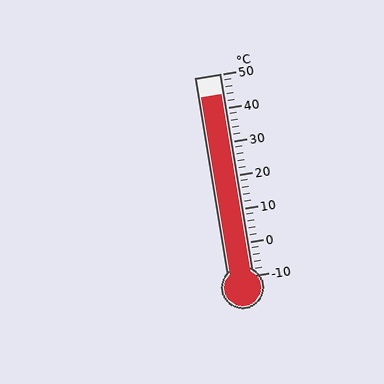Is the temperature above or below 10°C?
The temperature is above 10°C.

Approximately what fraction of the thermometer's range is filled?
The thermometer is filled to approximately 90% of its range.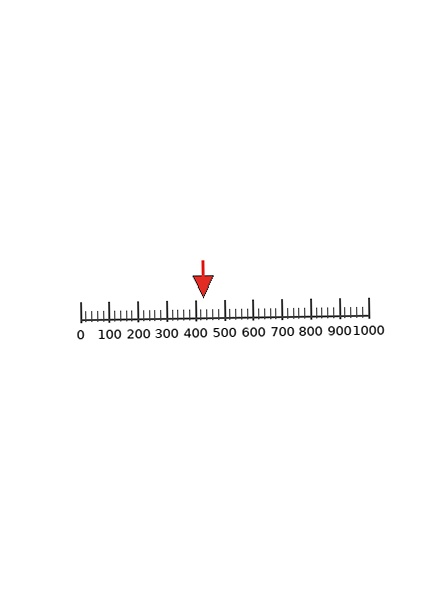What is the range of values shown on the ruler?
The ruler shows values from 0 to 1000.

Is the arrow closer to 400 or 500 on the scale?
The arrow is closer to 400.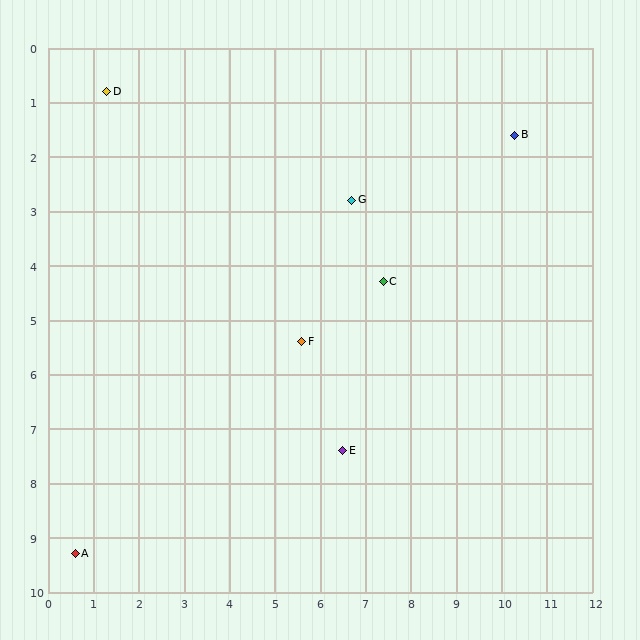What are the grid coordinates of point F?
Point F is at approximately (5.6, 5.4).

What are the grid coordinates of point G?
Point G is at approximately (6.7, 2.8).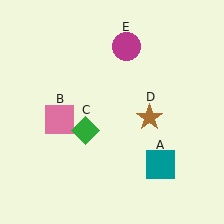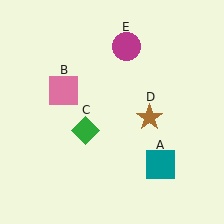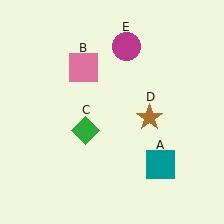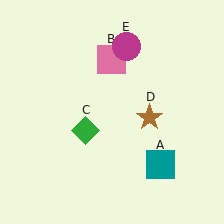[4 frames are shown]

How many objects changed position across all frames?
1 object changed position: pink square (object B).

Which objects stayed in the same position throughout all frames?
Teal square (object A) and green diamond (object C) and brown star (object D) and magenta circle (object E) remained stationary.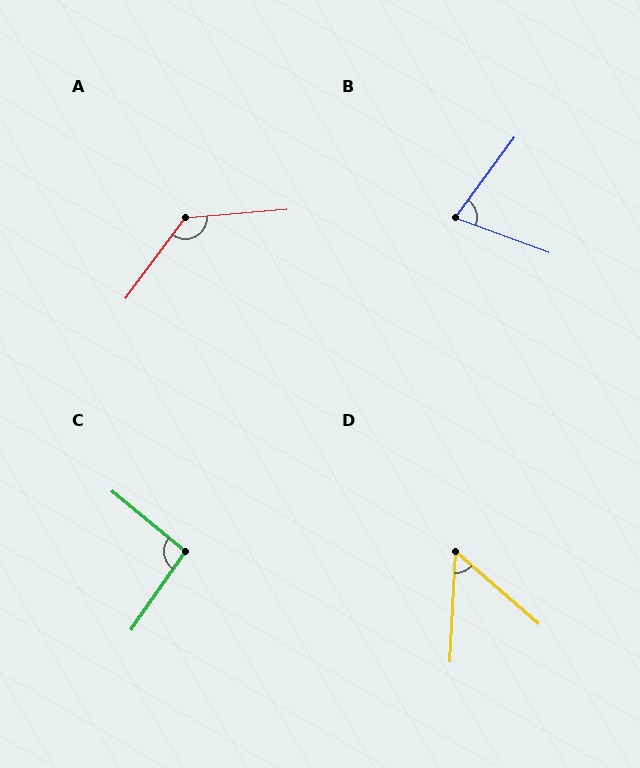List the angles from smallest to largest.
D (52°), B (74°), C (95°), A (132°).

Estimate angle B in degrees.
Approximately 74 degrees.